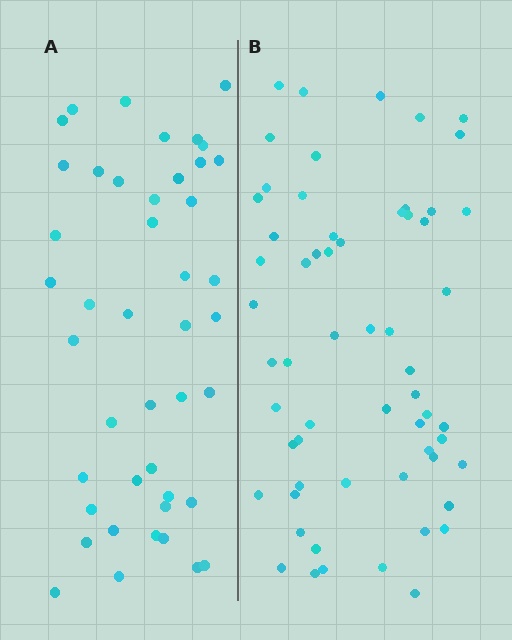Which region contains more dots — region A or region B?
Region B (the right region) has more dots.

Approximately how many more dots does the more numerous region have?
Region B has approximately 15 more dots than region A.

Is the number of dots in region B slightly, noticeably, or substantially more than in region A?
Region B has noticeably more, but not dramatically so. The ratio is roughly 1.4 to 1.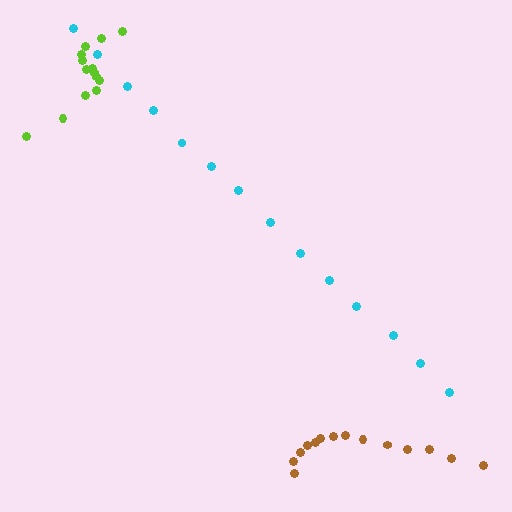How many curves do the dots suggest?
There are 3 distinct paths.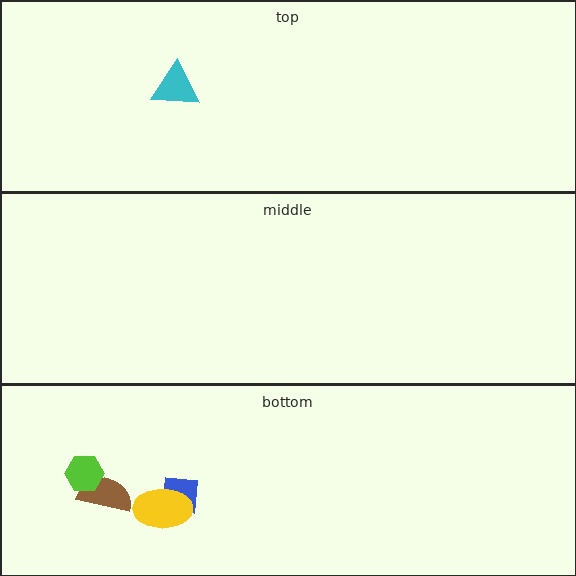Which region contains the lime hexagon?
The bottom region.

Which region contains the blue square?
The bottom region.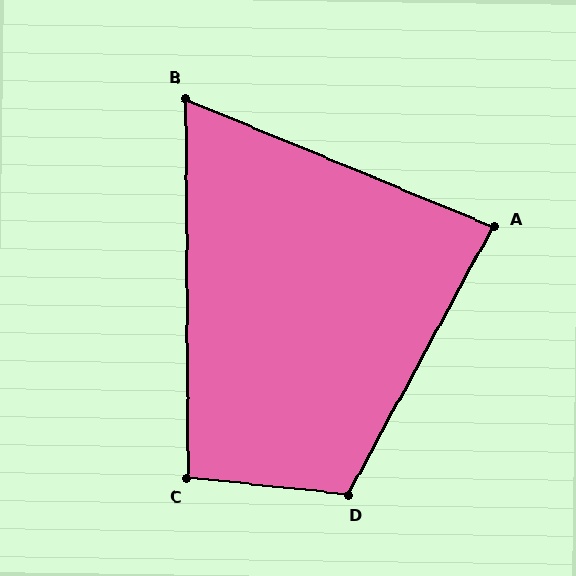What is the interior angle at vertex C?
Approximately 96 degrees (obtuse).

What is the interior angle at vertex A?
Approximately 84 degrees (acute).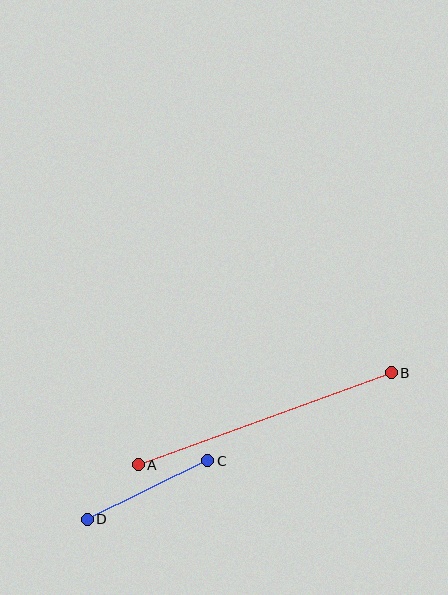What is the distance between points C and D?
The distance is approximately 134 pixels.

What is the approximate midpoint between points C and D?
The midpoint is at approximately (147, 490) pixels.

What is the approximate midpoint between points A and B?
The midpoint is at approximately (265, 419) pixels.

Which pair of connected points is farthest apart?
Points A and B are farthest apart.